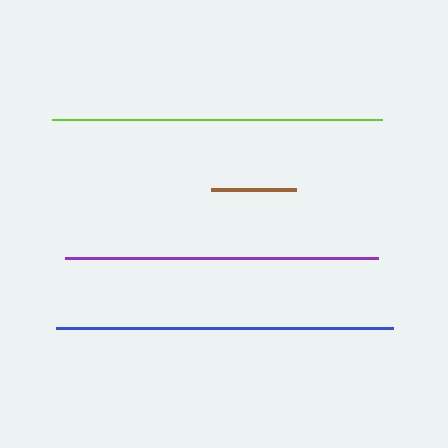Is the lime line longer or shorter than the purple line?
The lime line is longer than the purple line.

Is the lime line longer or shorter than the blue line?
The blue line is longer than the lime line.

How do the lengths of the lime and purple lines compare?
The lime and purple lines are approximately the same length.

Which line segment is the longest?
The blue line is the longest at approximately 337 pixels.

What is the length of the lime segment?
The lime segment is approximately 330 pixels long.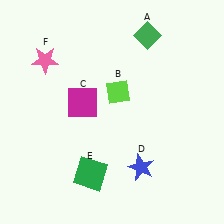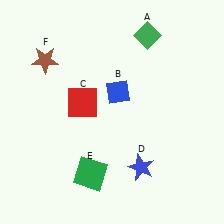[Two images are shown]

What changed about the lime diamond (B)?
In Image 1, B is lime. In Image 2, it changed to blue.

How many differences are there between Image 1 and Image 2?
There are 3 differences between the two images.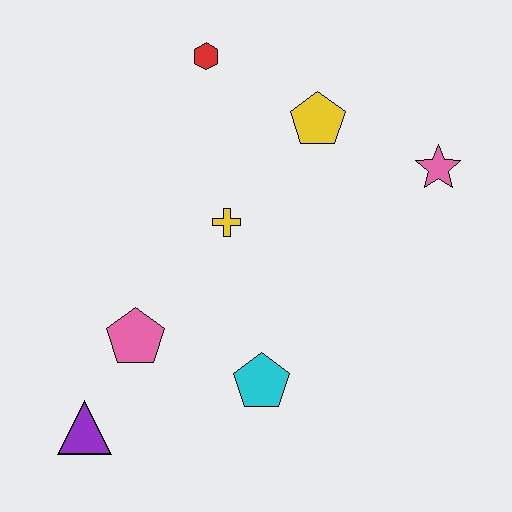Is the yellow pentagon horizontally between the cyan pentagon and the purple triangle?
No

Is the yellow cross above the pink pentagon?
Yes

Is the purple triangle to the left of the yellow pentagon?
Yes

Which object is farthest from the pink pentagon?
The pink star is farthest from the pink pentagon.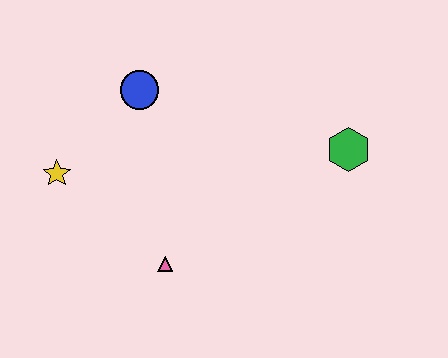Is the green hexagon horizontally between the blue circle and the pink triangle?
No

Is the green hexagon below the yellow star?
No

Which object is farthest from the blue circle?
The green hexagon is farthest from the blue circle.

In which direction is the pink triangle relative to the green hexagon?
The pink triangle is to the left of the green hexagon.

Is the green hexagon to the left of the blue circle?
No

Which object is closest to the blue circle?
The yellow star is closest to the blue circle.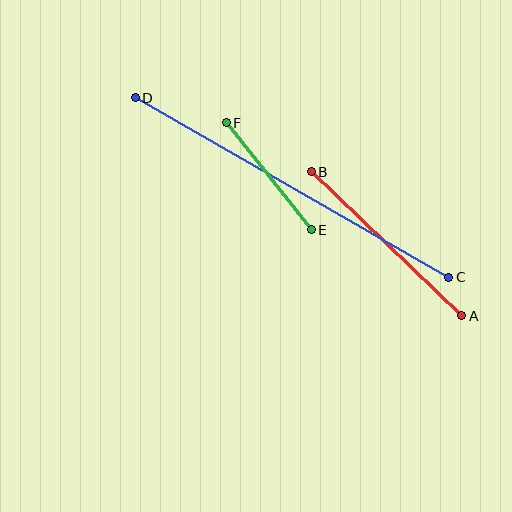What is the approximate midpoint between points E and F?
The midpoint is at approximately (269, 176) pixels.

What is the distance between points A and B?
The distance is approximately 208 pixels.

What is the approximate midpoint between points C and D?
The midpoint is at approximately (292, 188) pixels.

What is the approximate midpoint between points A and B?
The midpoint is at approximately (386, 244) pixels.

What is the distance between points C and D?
The distance is approximately 361 pixels.